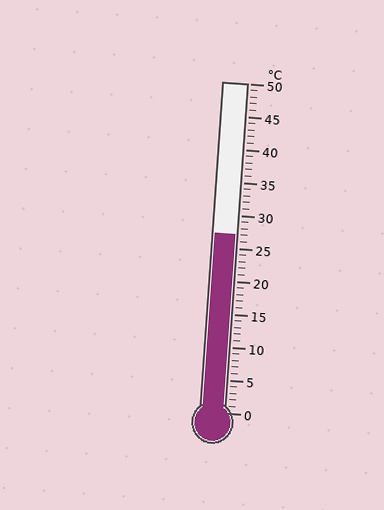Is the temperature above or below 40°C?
The temperature is below 40°C.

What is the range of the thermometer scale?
The thermometer scale ranges from 0°C to 50°C.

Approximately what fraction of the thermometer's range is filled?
The thermometer is filled to approximately 55% of its range.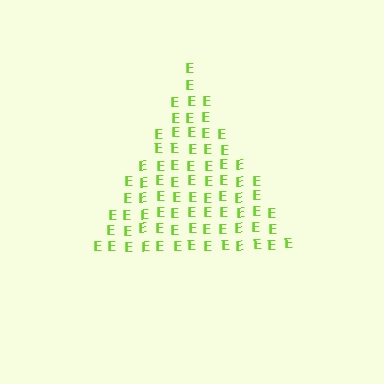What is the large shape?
The large shape is a triangle.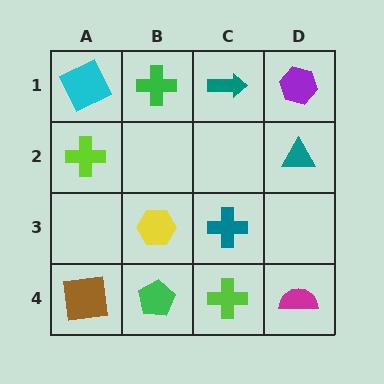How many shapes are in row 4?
4 shapes.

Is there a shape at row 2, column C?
No, that cell is empty.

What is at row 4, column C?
A lime cross.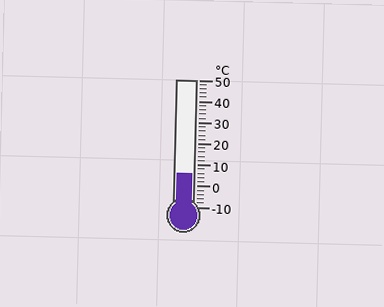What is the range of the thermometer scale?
The thermometer scale ranges from -10°C to 50°C.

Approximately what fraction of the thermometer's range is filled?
The thermometer is filled to approximately 25% of its range.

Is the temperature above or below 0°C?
The temperature is above 0°C.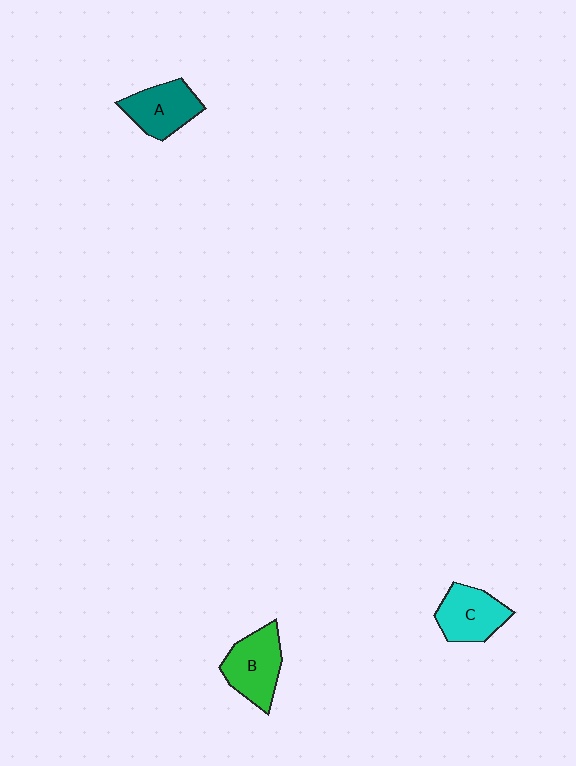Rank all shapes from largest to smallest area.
From largest to smallest: B (green), C (cyan), A (teal).